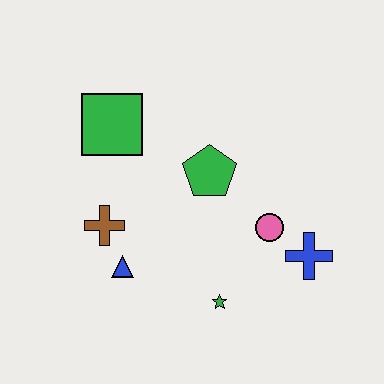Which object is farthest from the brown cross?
The blue cross is farthest from the brown cross.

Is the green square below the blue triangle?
No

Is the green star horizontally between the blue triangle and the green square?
No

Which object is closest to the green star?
The pink circle is closest to the green star.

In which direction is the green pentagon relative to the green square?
The green pentagon is to the right of the green square.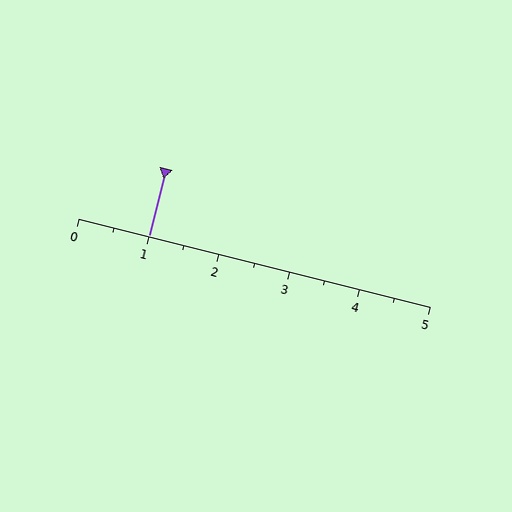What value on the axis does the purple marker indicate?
The marker indicates approximately 1.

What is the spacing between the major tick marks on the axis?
The major ticks are spaced 1 apart.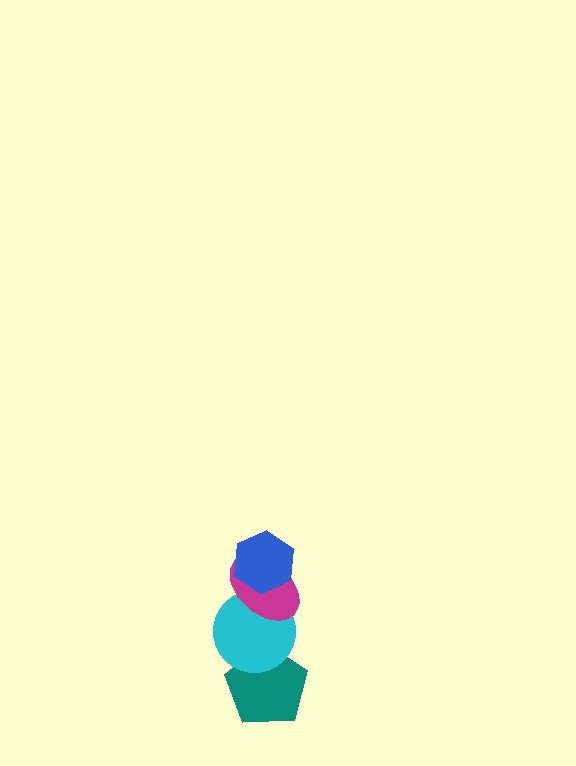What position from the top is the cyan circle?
The cyan circle is 3rd from the top.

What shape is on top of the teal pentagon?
The cyan circle is on top of the teal pentagon.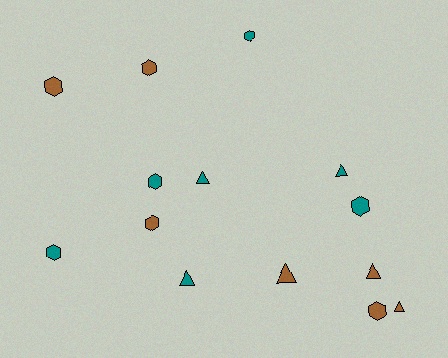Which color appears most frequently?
Teal, with 7 objects.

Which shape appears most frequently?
Hexagon, with 8 objects.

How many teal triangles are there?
There are 3 teal triangles.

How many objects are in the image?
There are 14 objects.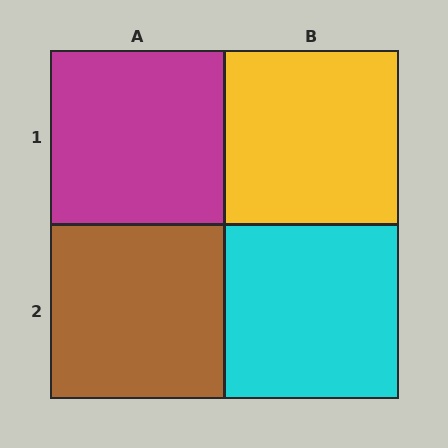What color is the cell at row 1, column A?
Magenta.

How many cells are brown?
1 cell is brown.